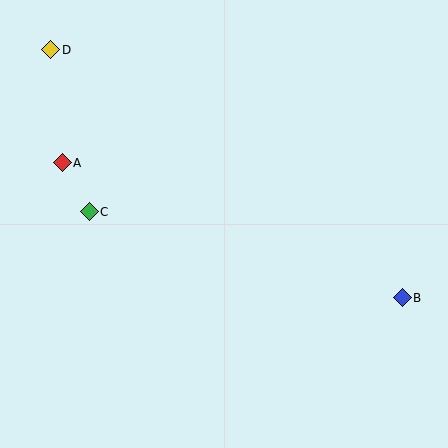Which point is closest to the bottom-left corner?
Point C is closest to the bottom-left corner.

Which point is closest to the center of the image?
Point C at (89, 212) is closest to the center.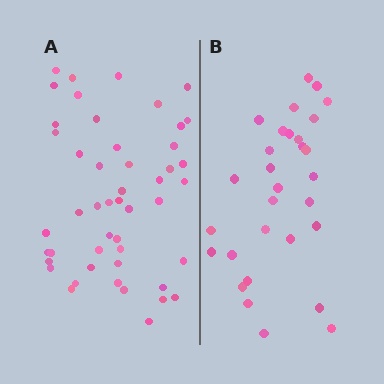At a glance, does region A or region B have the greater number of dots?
Region A (the left region) has more dots.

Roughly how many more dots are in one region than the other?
Region A has approximately 20 more dots than region B.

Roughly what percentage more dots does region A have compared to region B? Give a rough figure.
About 60% more.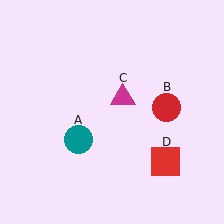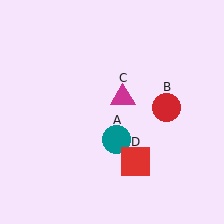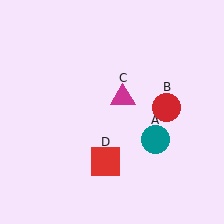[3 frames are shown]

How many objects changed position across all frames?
2 objects changed position: teal circle (object A), red square (object D).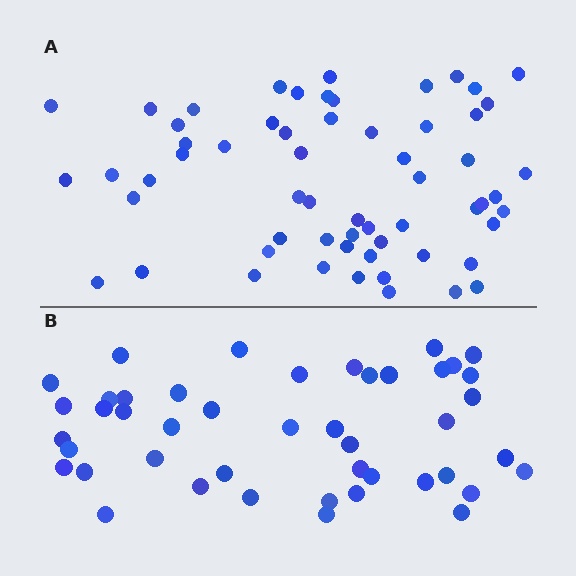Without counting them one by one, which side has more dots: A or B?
Region A (the top region) has more dots.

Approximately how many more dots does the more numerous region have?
Region A has approximately 15 more dots than region B.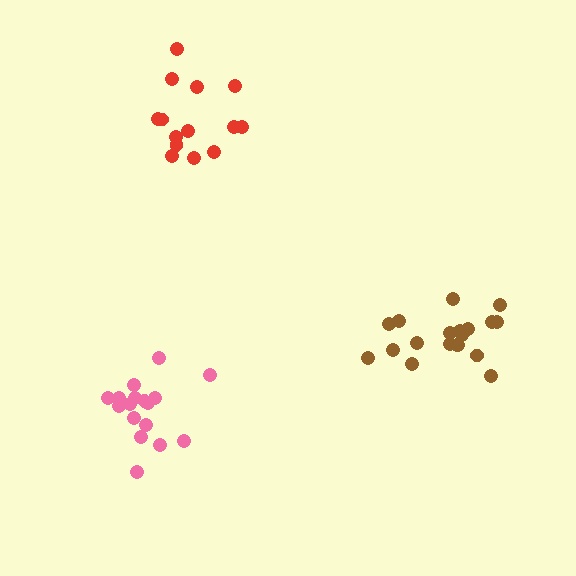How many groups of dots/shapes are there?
There are 3 groups.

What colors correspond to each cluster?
The clusters are colored: brown, pink, red.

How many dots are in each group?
Group 1: 19 dots, Group 2: 17 dots, Group 3: 14 dots (50 total).